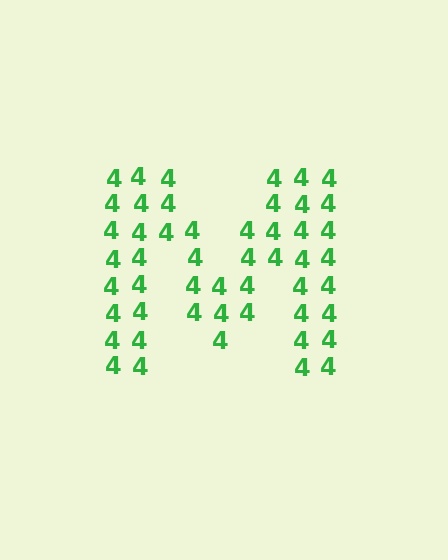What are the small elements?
The small elements are digit 4's.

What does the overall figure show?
The overall figure shows the letter M.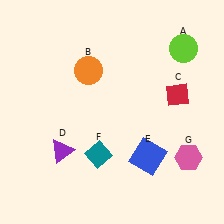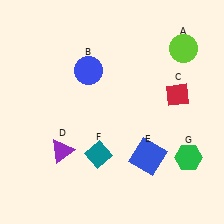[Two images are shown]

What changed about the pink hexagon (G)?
In Image 1, G is pink. In Image 2, it changed to green.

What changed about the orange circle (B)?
In Image 1, B is orange. In Image 2, it changed to blue.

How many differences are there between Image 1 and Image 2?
There are 2 differences between the two images.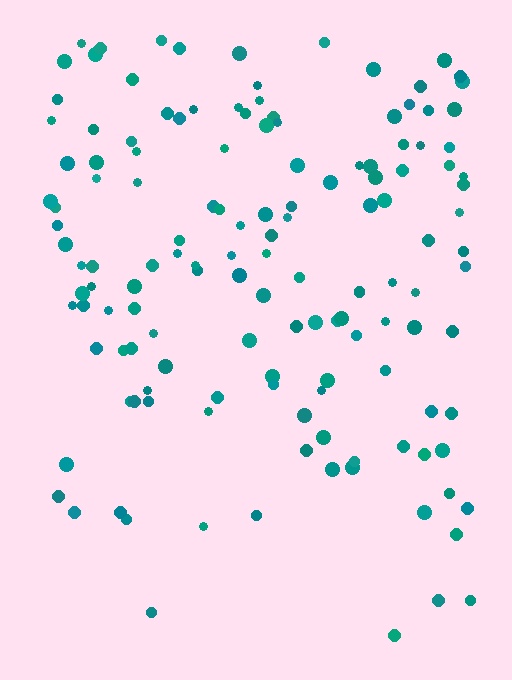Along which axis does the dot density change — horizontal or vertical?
Vertical.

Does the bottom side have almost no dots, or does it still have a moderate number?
Still a moderate number, just noticeably fewer than the top.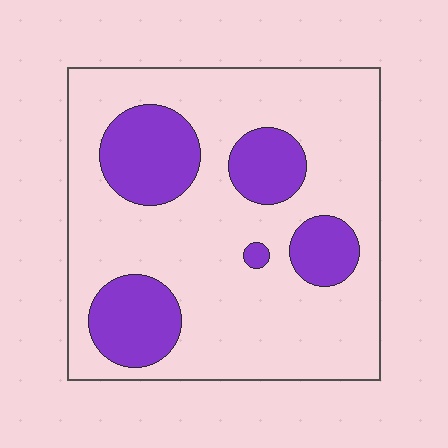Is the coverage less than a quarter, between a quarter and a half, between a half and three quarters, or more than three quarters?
Less than a quarter.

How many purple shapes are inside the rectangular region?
5.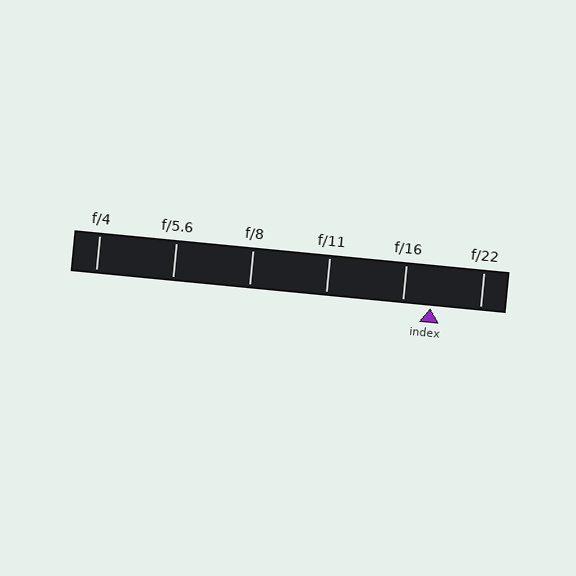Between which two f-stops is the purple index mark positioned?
The index mark is between f/16 and f/22.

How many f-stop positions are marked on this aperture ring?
There are 6 f-stop positions marked.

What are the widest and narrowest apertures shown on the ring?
The widest aperture shown is f/4 and the narrowest is f/22.